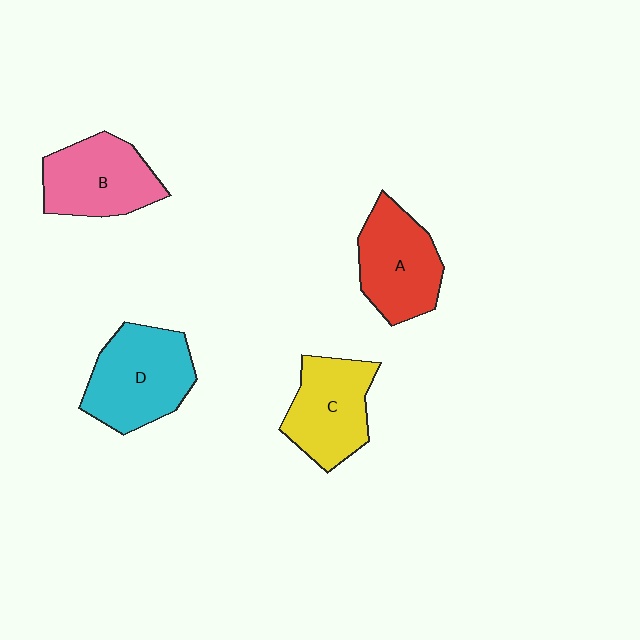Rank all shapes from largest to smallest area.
From largest to smallest: D (cyan), A (red), B (pink), C (yellow).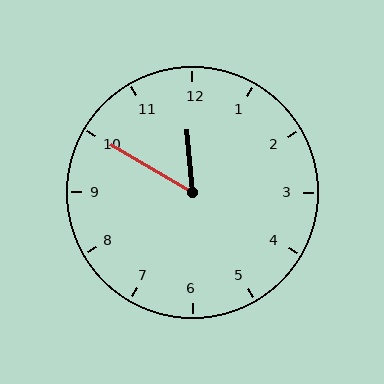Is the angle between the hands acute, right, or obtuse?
It is acute.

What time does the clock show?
11:50.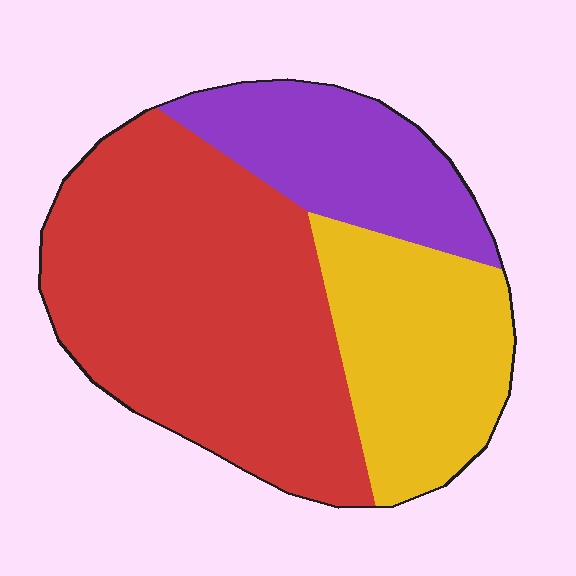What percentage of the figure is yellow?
Yellow covers roughly 25% of the figure.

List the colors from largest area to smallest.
From largest to smallest: red, yellow, purple.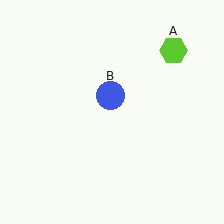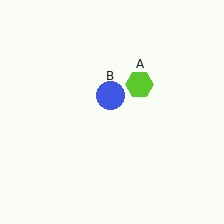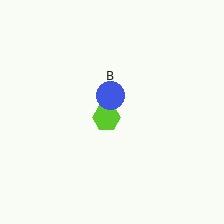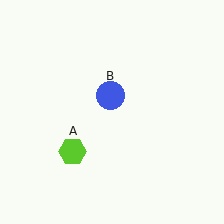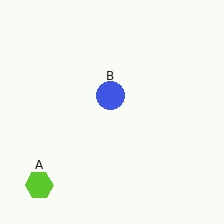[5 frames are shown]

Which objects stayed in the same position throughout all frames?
Blue circle (object B) remained stationary.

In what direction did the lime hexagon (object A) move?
The lime hexagon (object A) moved down and to the left.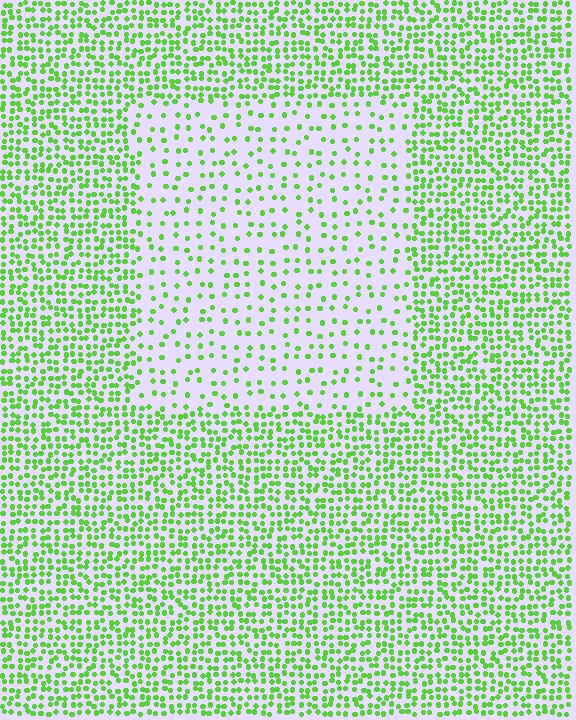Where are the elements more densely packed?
The elements are more densely packed outside the rectangle boundary.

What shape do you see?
I see a rectangle.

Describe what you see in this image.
The image contains small lime elements arranged at two different densities. A rectangle-shaped region is visible where the elements are less densely packed than the surrounding area.